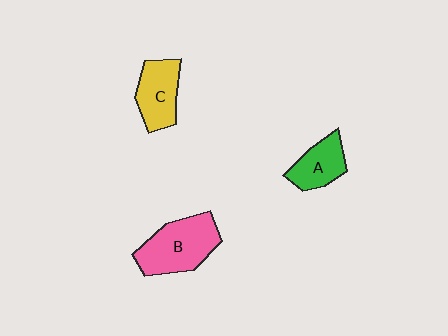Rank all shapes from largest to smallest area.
From largest to smallest: B (pink), C (yellow), A (green).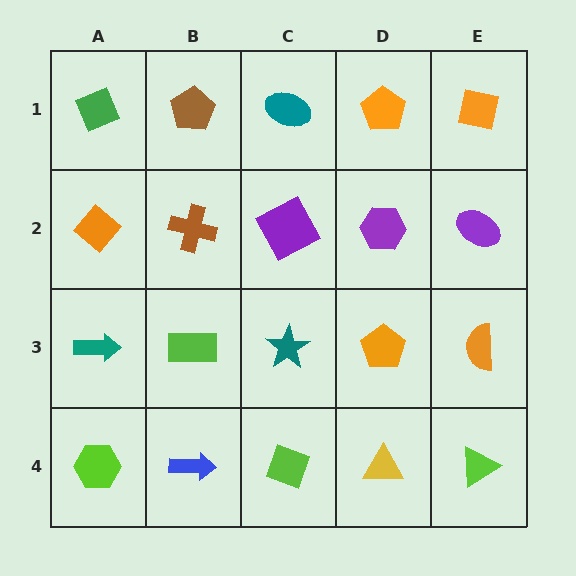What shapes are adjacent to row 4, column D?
An orange pentagon (row 3, column D), a lime diamond (row 4, column C), a lime triangle (row 4, column E).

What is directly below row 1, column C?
A purple square.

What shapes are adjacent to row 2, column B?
A brown pentagon (row 1, column B), a lime rectangle (row 3, column B), an orange diamond (row 2, column A), a purple square (row 2, column C).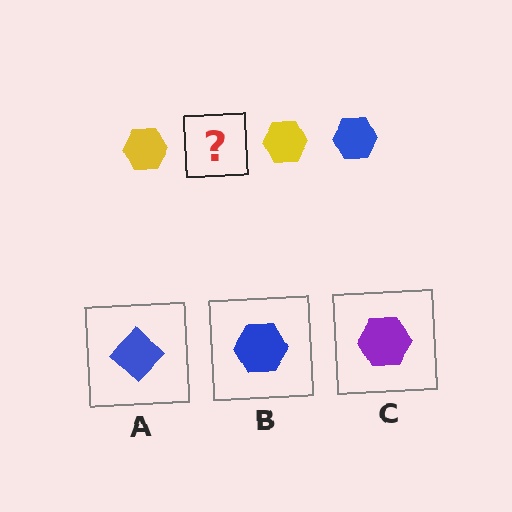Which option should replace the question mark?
Option B.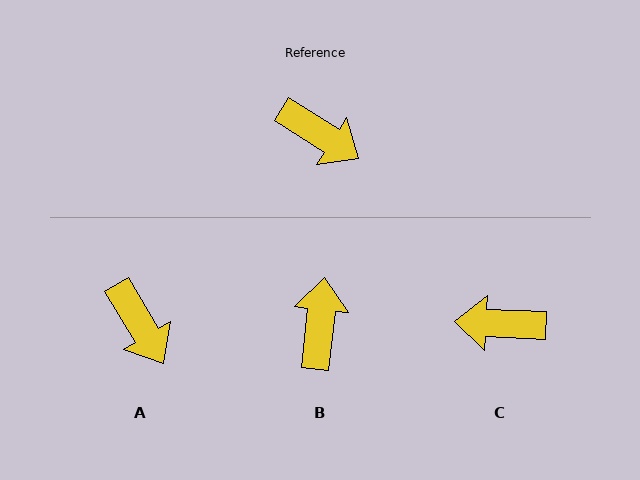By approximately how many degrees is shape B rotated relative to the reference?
Approximately 117 degrees counter-clockwise.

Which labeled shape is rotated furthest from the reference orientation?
C, about 150 degrees away.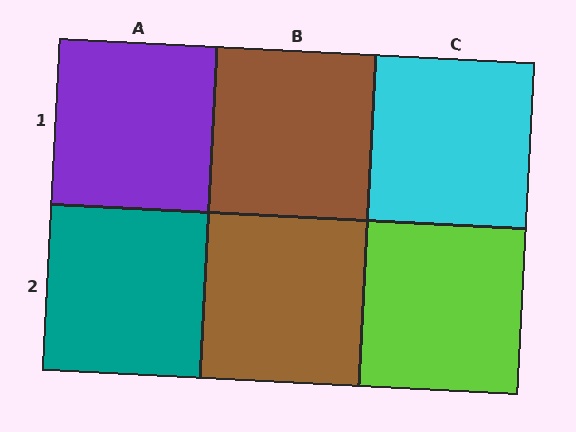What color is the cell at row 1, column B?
Brown.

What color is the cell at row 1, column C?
Cyan.